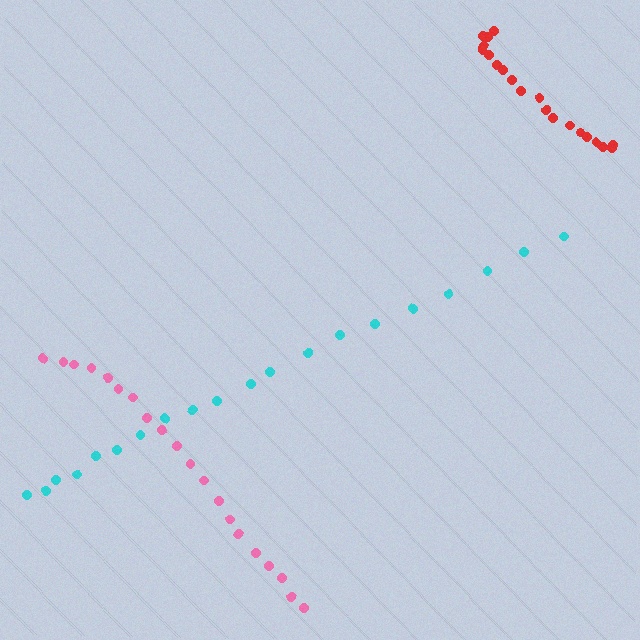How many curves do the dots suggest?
There are 3 distinct paths.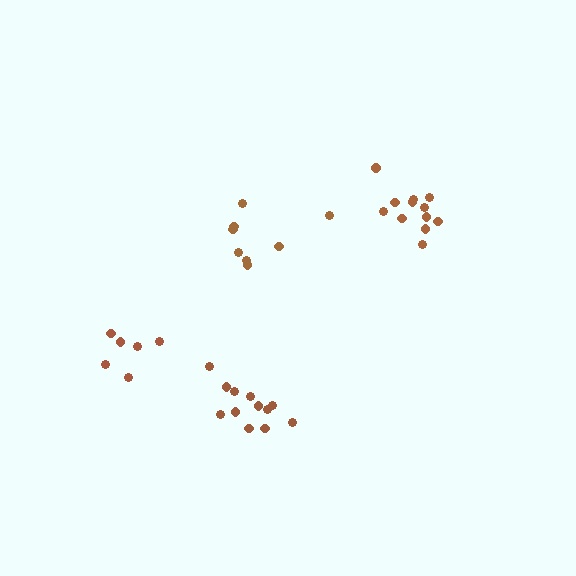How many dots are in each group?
Group 1: 8 dots, Group 2: 12 dots, Group 3: 12 dots, Group 4: 6 dots (38 total).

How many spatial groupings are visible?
There are 4 spatial groupings.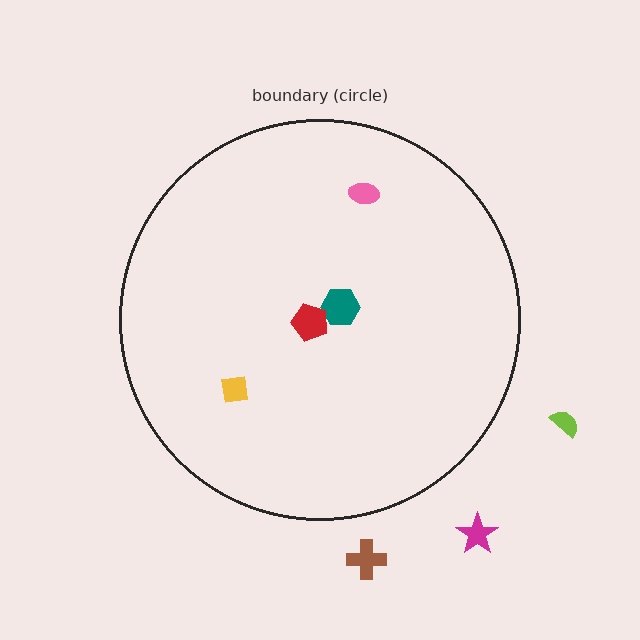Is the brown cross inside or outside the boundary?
Outside.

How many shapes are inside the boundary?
4 inside, 3 outside.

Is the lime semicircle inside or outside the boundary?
Outside.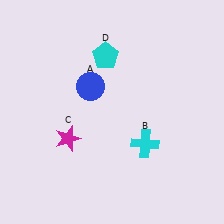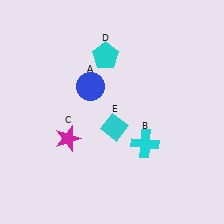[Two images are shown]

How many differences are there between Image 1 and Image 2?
There is 1 difference between the two images.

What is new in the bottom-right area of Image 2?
A cyan diamond (E) was added in the bottom-right area of Image 2.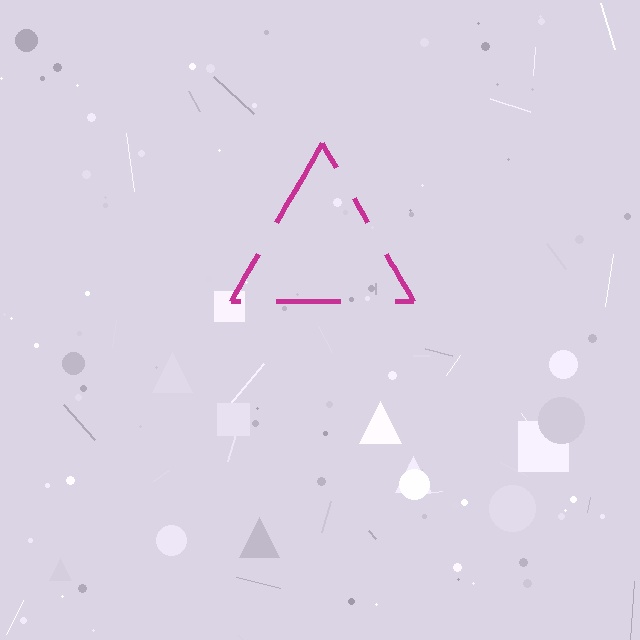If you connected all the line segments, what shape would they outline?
They would outline a triangle.